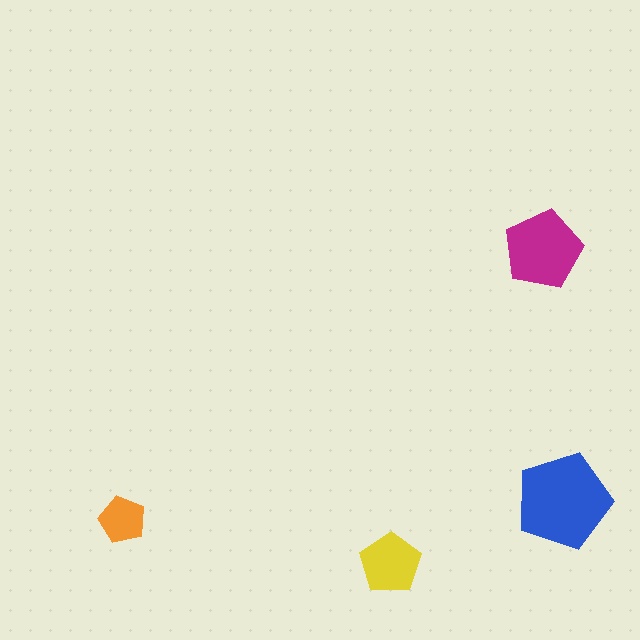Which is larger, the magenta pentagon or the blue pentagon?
The blue one.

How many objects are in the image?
There are 4 objects in the image.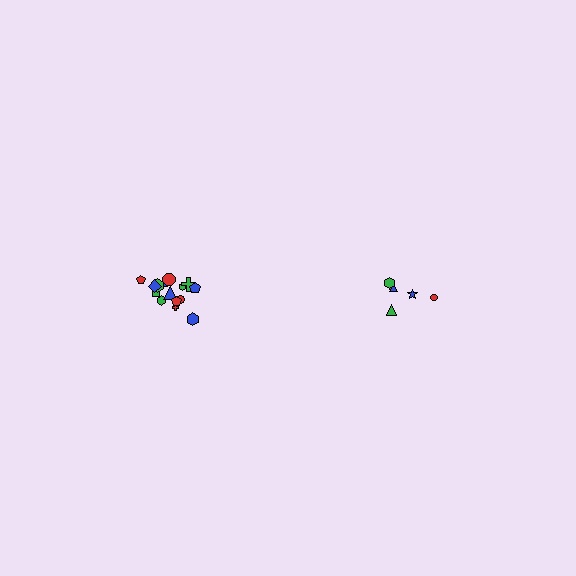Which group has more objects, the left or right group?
The left group.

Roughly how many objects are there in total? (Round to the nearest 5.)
Roughly 20 objects in total.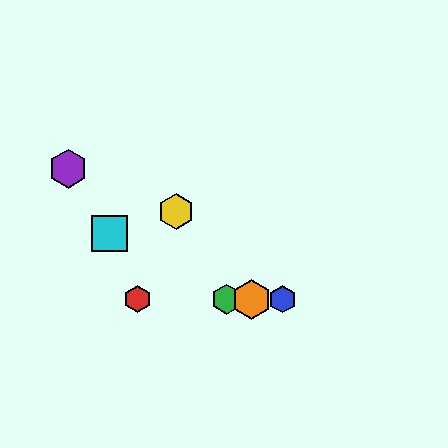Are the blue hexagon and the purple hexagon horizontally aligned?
No, the blue hexagon is at y≈299 and the purple hexagon is at y≈169.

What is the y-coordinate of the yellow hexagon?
The yellow hexagon is at y≈211.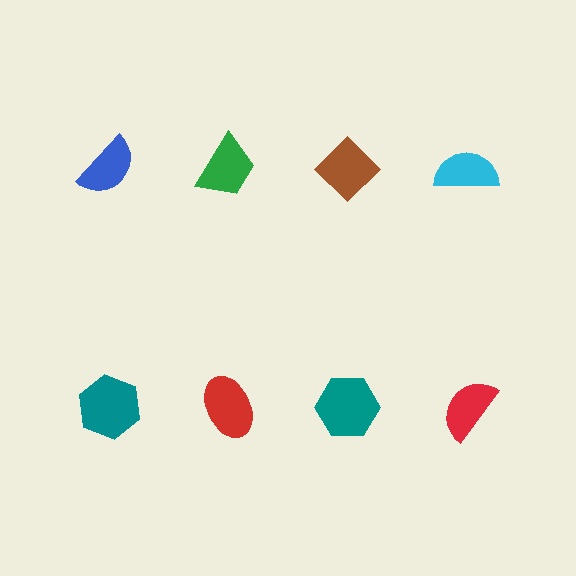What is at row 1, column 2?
A green trapezoid.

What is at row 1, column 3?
A brown diamond.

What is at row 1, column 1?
A blue semicircle.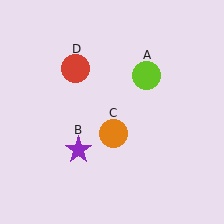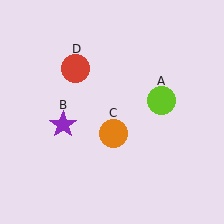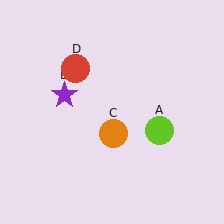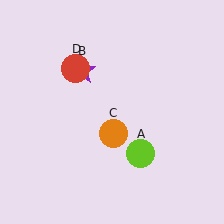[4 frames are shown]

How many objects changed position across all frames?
2 objects changed position: lime circle (object A), purple star (object B).